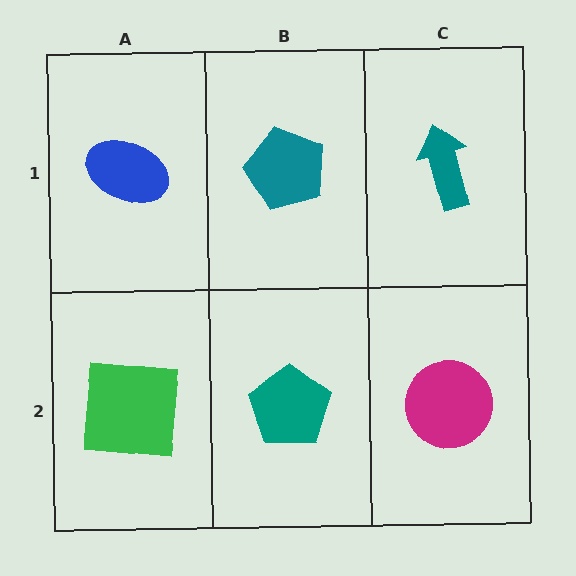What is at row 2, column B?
A teal pentagon.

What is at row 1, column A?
A blue ellipse.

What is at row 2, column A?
A green square.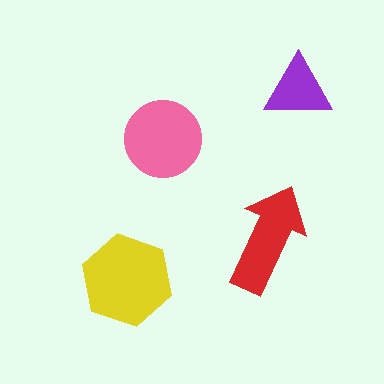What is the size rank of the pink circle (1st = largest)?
2nd.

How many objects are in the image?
There are 4 objects in the image.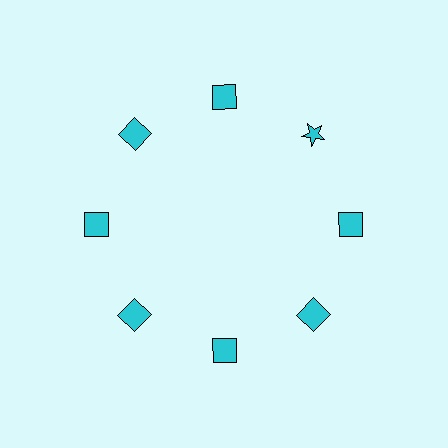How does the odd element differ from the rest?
It has a different shape: star instead of square.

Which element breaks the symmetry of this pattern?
The cyan star at roughly the 2 o'clock position breaks the symmetry. All other shapes are cyan squares.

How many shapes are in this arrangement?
There are 8 shapes arranged in a ring pattern.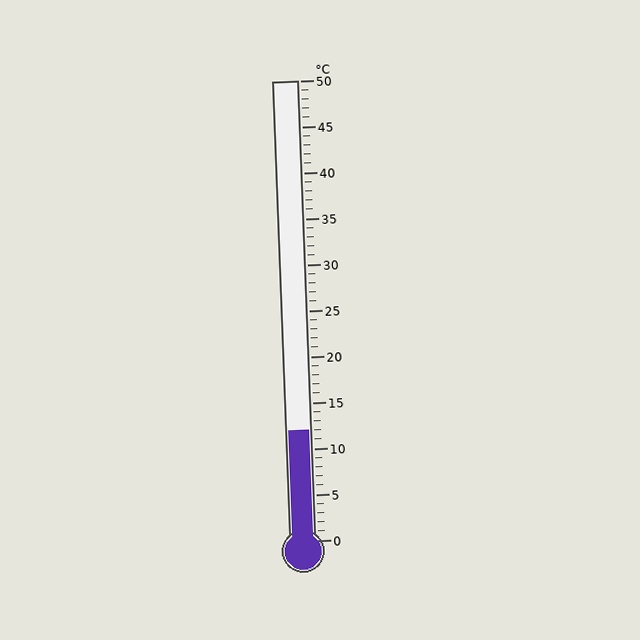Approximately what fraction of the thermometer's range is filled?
The thermometer is filled to approximately 25% of its range.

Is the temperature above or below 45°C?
The temperature is below 45°C.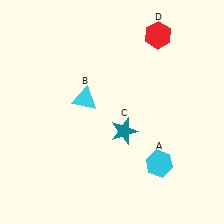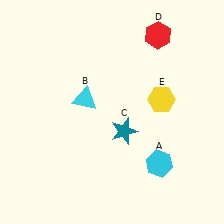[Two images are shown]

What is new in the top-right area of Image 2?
A yellow hexagon (E) was added in the top-right area of Image 2.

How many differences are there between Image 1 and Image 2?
There is 1 difference between the two images.